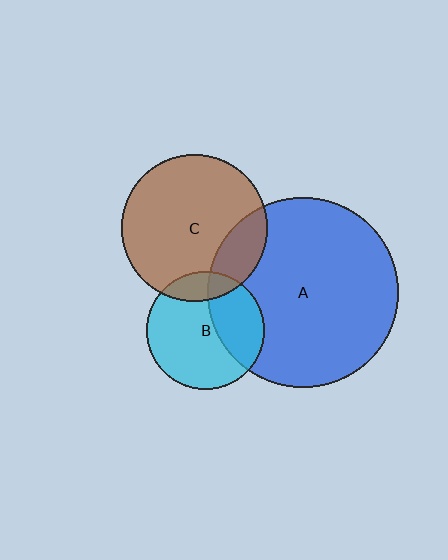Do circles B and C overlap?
Yes.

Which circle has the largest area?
Circle A (blue).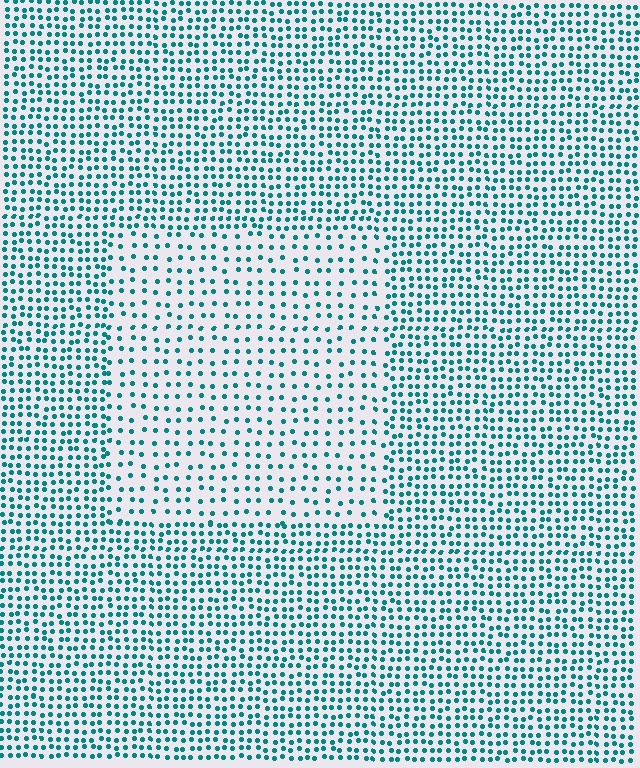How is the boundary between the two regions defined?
The boundary is defined by a change in element density (approximately 1.9x ratio). All elements are the same color, size, and shape.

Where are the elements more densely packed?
The elements are more densely packed outside the rectangle boundary.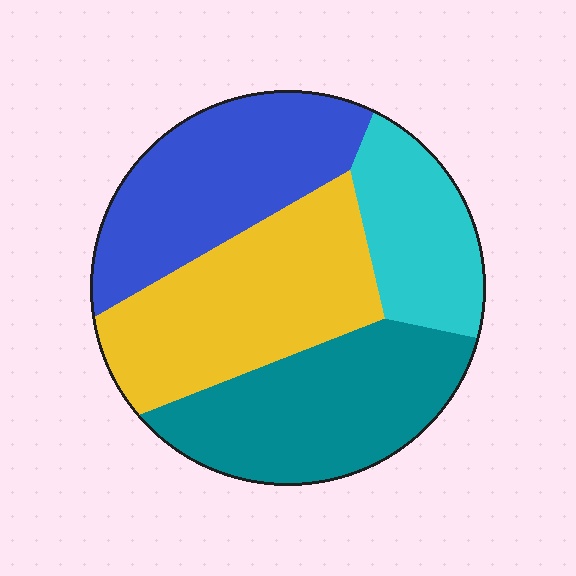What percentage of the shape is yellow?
Yellow covers roughly 30% of the shape.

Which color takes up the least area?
Cyan, at roughly 15%.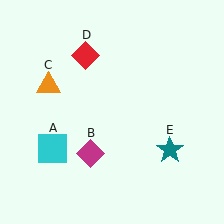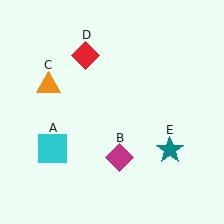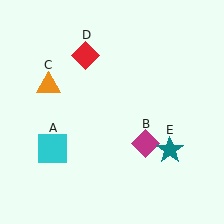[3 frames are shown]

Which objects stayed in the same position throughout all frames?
Cyan square (object A) and orange triangle (object C) and red diamond (object D) and teal star (object E) remained stationary.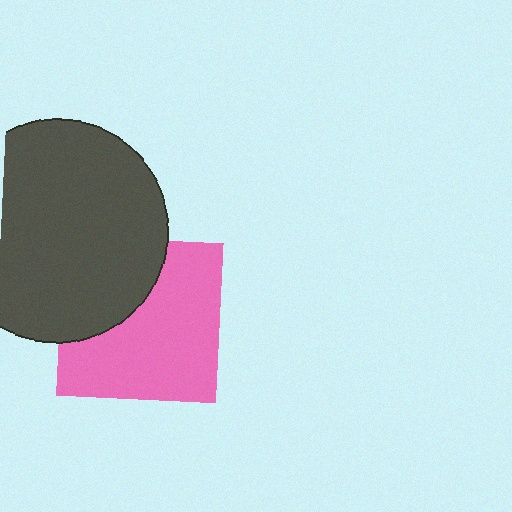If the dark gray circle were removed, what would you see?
You would see the complete pink square.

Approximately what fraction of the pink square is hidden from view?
Roughly 33% of the pink square is hidden behind the dark gray circle.